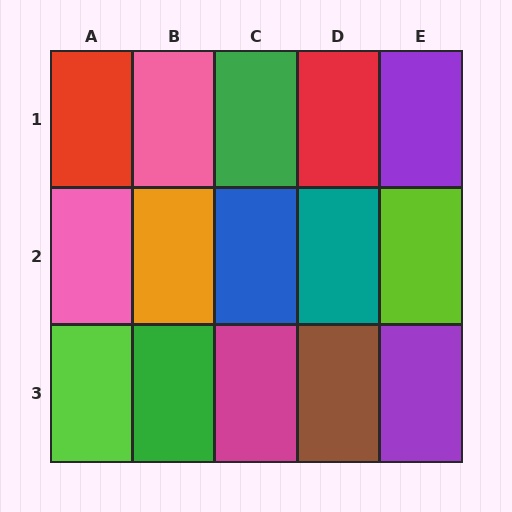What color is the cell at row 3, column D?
Brown.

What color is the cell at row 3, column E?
Purple.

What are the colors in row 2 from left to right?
Pink, orange, blue, teal, lime.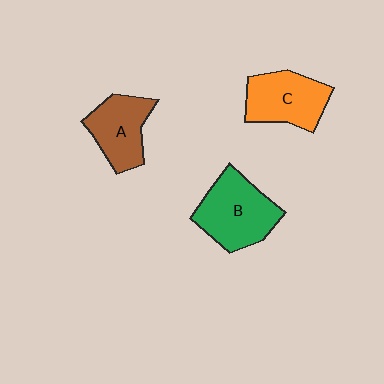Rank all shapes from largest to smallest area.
From largest to smallest: B (green), C (orange), A (brown).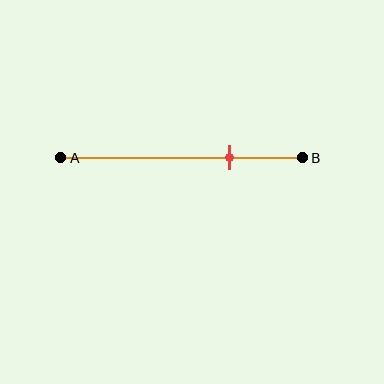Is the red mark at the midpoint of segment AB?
No, the mark is at about 70% from A, not at the 50% midpoint.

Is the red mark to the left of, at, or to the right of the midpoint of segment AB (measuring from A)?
The red mark is to the right of the midpoint of segment AB.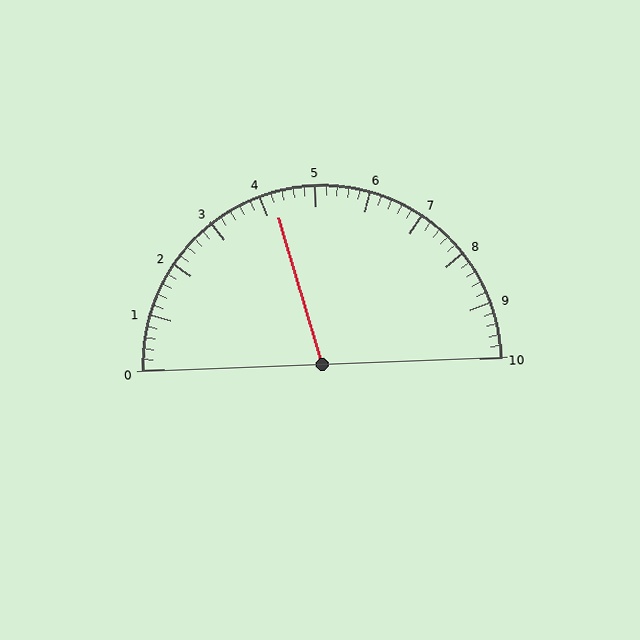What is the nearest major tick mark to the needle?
The nearest major tick mark is 4.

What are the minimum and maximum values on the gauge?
The gauge ranges from 0 to 10.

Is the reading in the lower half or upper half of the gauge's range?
The reading is in the lower half of the range (0 to 10).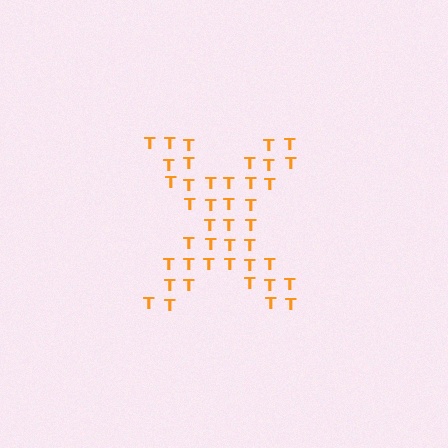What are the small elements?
The small elements are letter T's.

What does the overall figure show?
The overall figure shows the letter X.